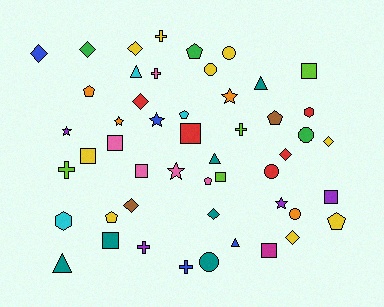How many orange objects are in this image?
There are 4 orange objects.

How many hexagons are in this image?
There are 2 hexagons.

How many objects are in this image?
There are 50 objects.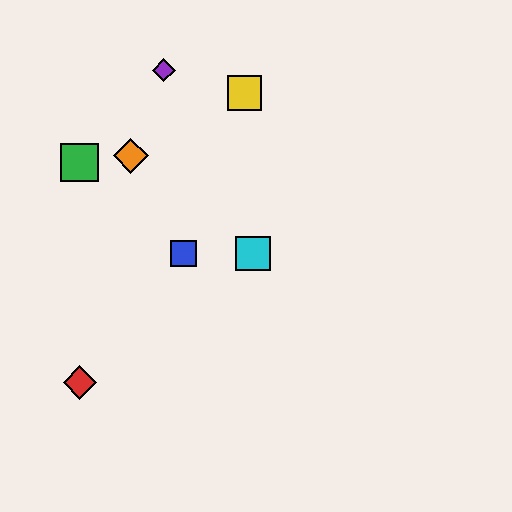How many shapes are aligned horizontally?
2 shapes (the blue square, the cyan square) are aligned horizontally.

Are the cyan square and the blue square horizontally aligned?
Yes, both are at y≈254.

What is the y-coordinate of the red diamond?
The red diamond is at y≈382.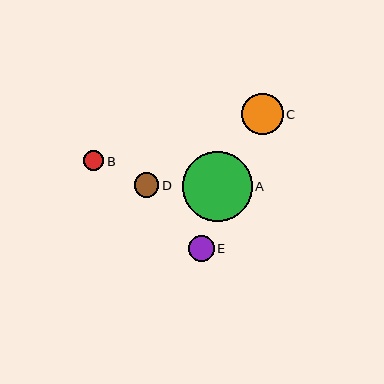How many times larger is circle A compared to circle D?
Circle A is approximately 2.8 times the size of circle D.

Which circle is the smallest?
Circle B is the smallest with a size of approximately 20 pixels.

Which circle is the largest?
Circle A is the largest with a size of approximately 70 pixels.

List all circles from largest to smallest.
From largest to smallest: A, C, E, D, B.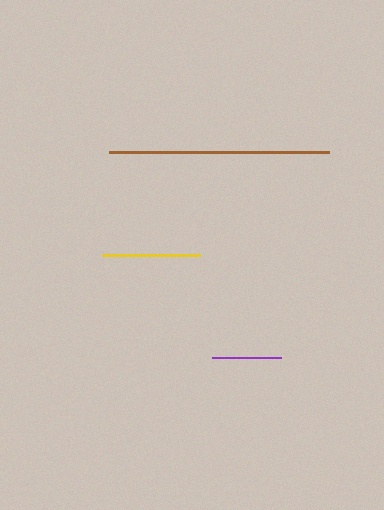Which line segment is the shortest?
The purple line is the shortest at approximately 70 pixels.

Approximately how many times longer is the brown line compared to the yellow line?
The brown line is approximately 2.2 times the length of the yellow line.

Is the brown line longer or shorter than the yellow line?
The brown line is longer than the yellow line.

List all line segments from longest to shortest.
From longest to shortest: brown, yellow, purple.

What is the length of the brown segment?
The brown segment is approximately 220 pixels long.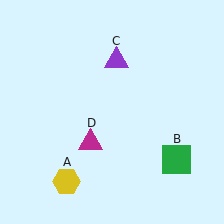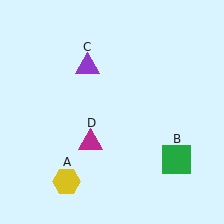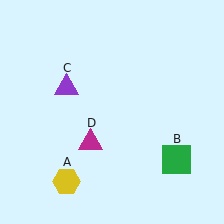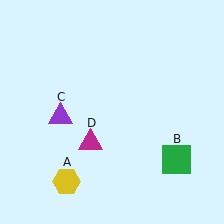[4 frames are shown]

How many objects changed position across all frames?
1 object changed position: purple triangle (object C).